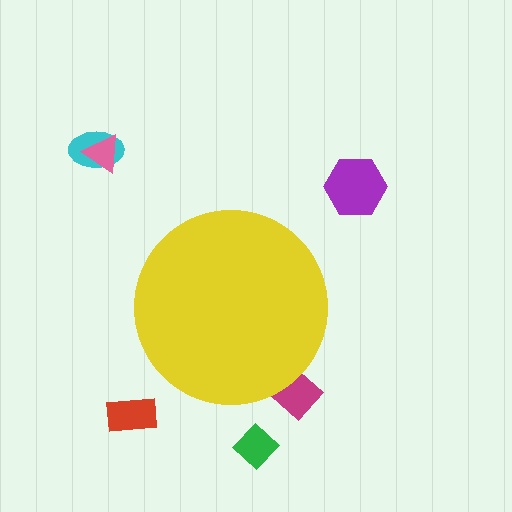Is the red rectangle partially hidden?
No, the red rectangle is fully visible.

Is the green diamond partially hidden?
No, the green diamond is fully visible.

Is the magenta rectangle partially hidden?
Yes, the magenta rectangle is partially hidden behind the yellow circle.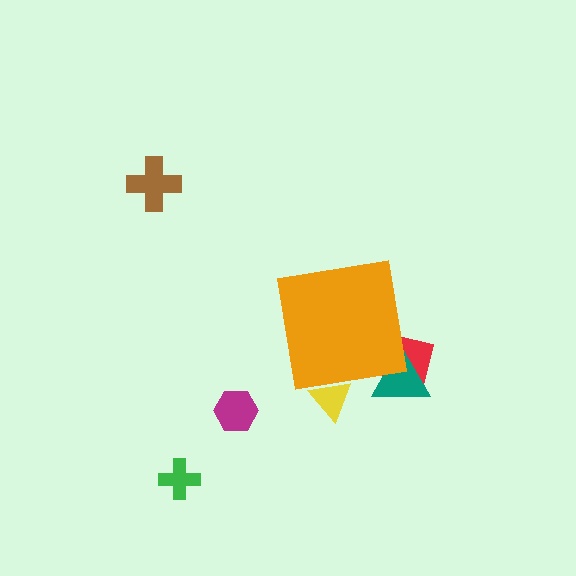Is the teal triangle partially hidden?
Yes, the teal triangle is partially hidden behind the orange square.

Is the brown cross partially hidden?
No, the brown cross is fully visible.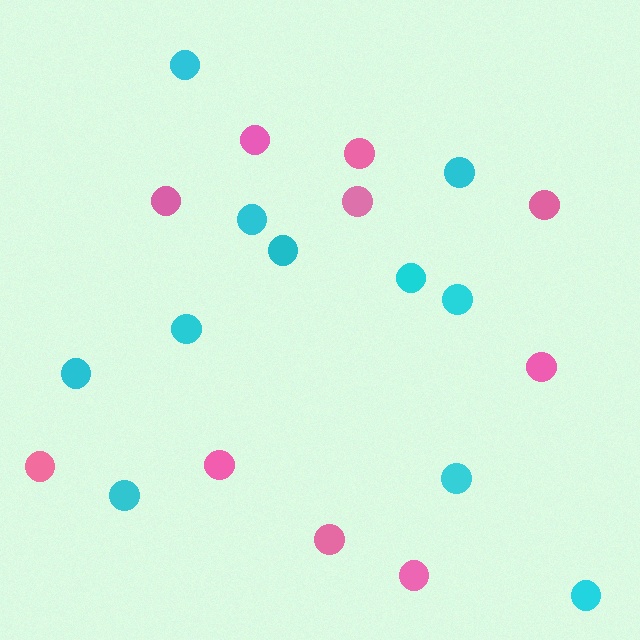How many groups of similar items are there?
There are 2 groups: one group of pink circles (10) and one group of cyan circles (11).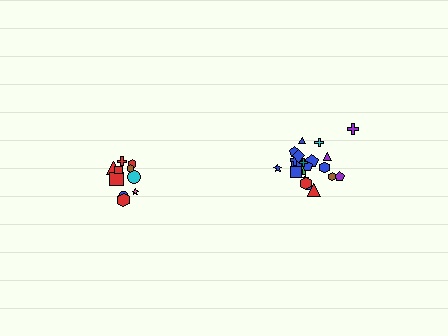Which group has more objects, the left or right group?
The right group.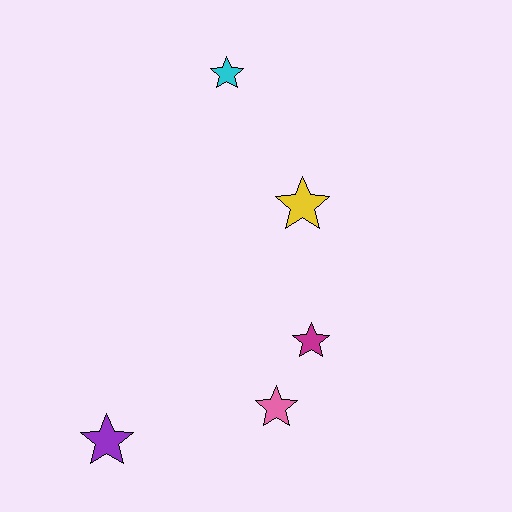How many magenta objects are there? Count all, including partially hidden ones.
There is 1 magenta object.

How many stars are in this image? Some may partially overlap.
There are 5 stars.